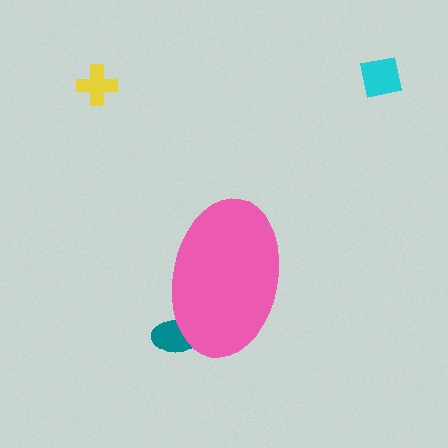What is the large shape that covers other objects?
A pink ellipse.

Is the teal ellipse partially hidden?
Yes, the teal ellipse is partially hidden behind the pink ellipse.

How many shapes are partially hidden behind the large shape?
1 shape is partially hidden.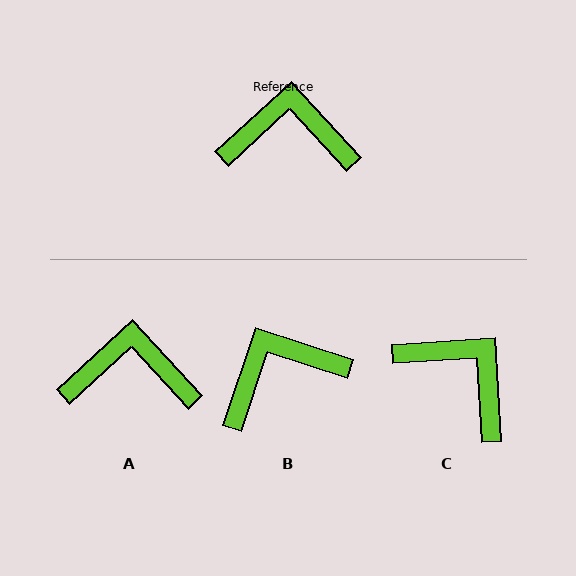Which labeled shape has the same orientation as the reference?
A.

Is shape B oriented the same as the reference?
No, it is off by about 29 degrees.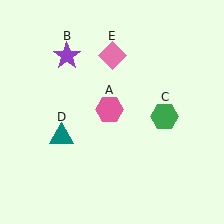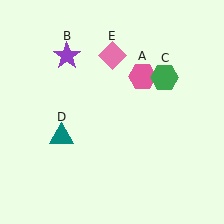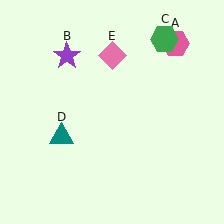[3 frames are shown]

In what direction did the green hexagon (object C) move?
The green hexagon (object C) moved up.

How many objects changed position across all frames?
2 objects changed position: pink hexagon (object A), green hexagon (object C).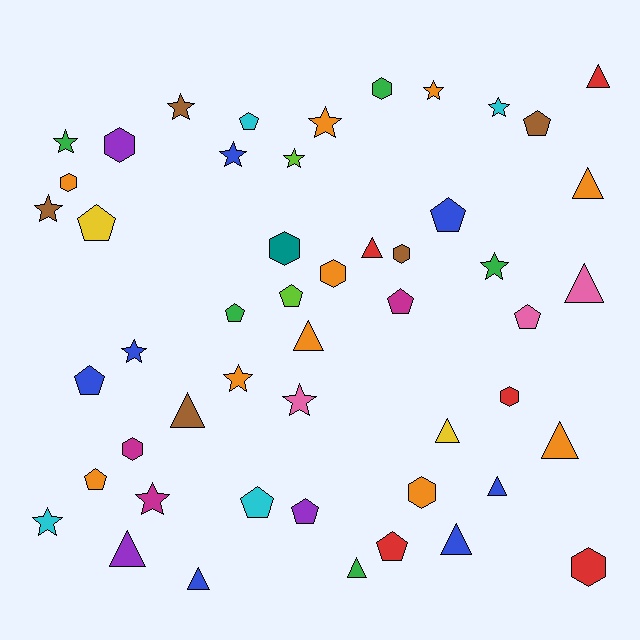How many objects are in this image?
There are 50 objects.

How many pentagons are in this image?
There are 13 pentagons.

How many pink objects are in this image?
There are 3 pink objects.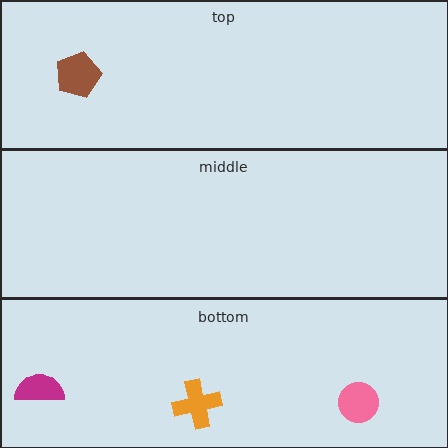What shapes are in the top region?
The brown pentagon.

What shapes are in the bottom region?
The orange cross, the pink circle, the magenta semicircle.